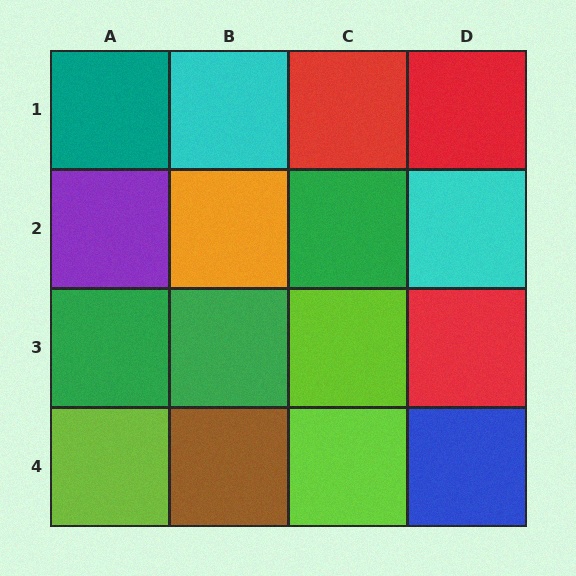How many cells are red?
3 cells are red.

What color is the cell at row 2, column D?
Cyan.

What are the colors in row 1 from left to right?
Teal, cyan, red, red.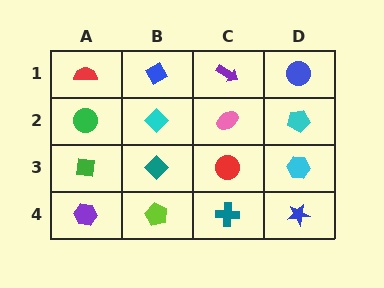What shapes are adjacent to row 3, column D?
A cyan pentagon (row 2, column D), a blue star (row 4, column D), a red circle (row 3, column C).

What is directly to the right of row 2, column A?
A cyan diamond.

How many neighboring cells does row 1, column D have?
2.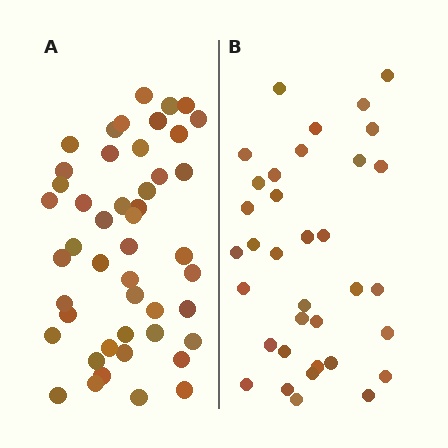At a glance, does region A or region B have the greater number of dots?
Region A (the left region) has more dots.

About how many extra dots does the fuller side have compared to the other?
Region A has roughly 12 or so more dots than region B.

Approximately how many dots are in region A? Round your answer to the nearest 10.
About 50 dots. (The exact count is 47, which rounds to 50.)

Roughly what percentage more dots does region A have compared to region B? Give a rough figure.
About 35% more.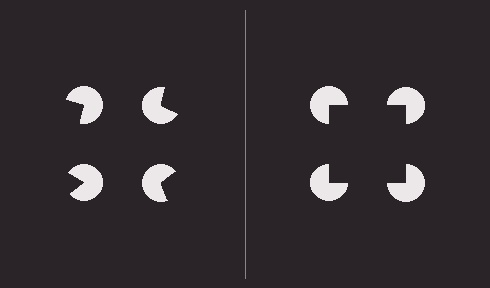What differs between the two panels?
The pac-man discs are positioned identically on both sides; only the wedge orientations differ. On the right they align to a square; on the left they are misaligned.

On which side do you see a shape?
An illusory square appears on the right side. On the left side the wedge cuts are rotated, so no coherent shape forms.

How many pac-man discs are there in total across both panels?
8 — 4 on each side.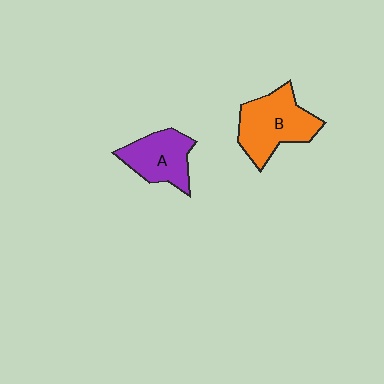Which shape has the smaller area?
Shape A (purple).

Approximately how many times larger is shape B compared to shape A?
Approximately 1.3 times.